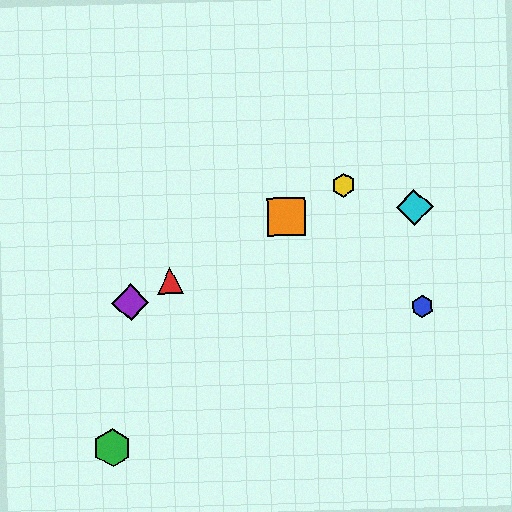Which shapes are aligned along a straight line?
The red triangle, the yellow hexagon, the purple diamond, the orange square are aligned along a straight line.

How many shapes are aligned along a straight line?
4 shapes (the red triangle, the yellow hexagon, the purple diamond, the orange square) are aligned along a straight line.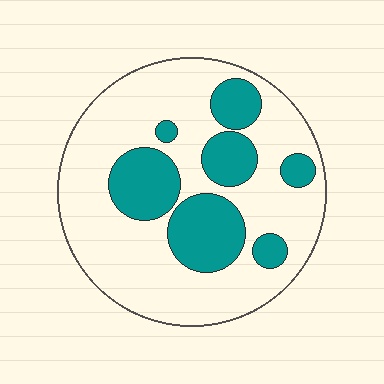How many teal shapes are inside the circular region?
7.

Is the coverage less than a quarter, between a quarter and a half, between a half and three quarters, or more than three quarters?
Between a quarter and a half.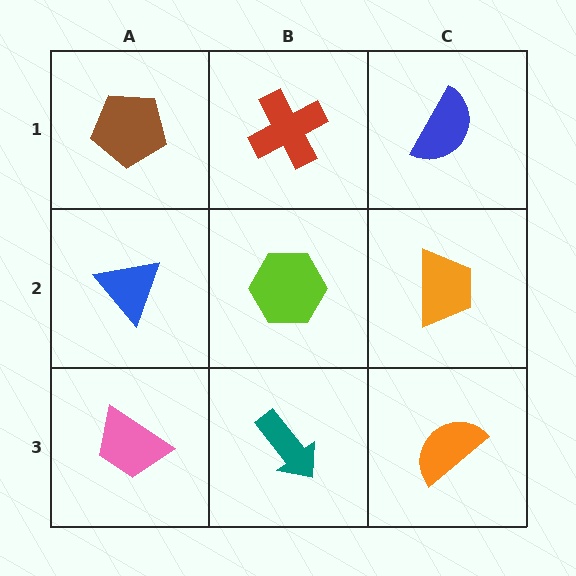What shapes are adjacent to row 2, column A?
A brown pentagon (row 1, column A), a pink trapezoid (row 3, column A), a lime hexagon (row 2, column B).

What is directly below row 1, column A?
A blue triangle.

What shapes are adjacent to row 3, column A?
A blue triangle (row 2, column A), a teal arrow (row 3, column B).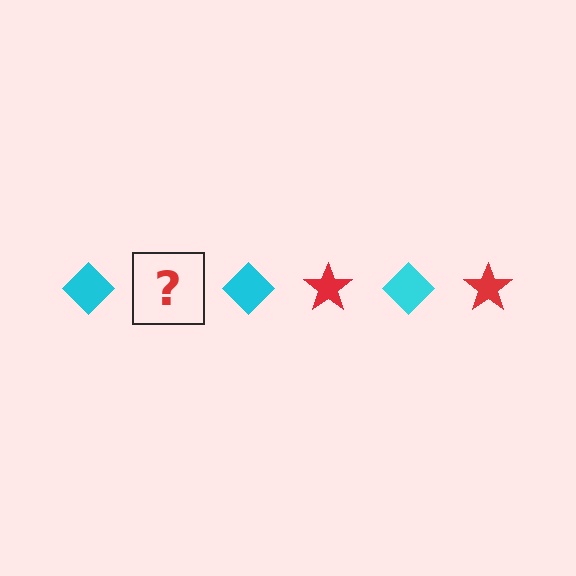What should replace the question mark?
The question mark should be replaced with a red star.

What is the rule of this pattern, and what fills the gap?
The rule is that the pattern alternates between cyan diamond and red star. The gap should be filled with a red star.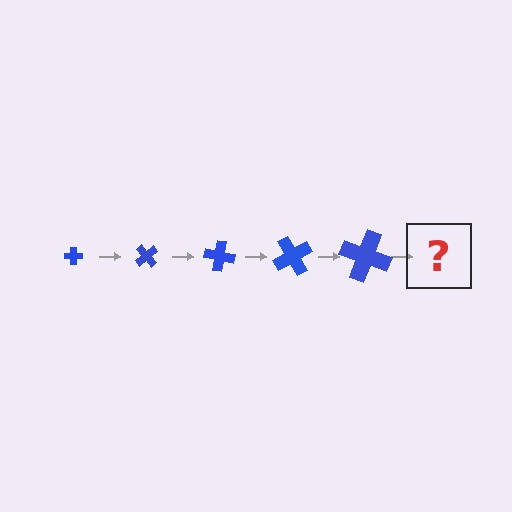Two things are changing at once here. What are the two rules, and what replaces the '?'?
The two rules are that the cross grows larger each step and it rotates 50 degrees each step. The '?' should be a cross, larger than the previous one and rotated 250 degrees from the start.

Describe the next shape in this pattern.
It should be a cross, larger than the previous one and rotated 250 degrees from the start.